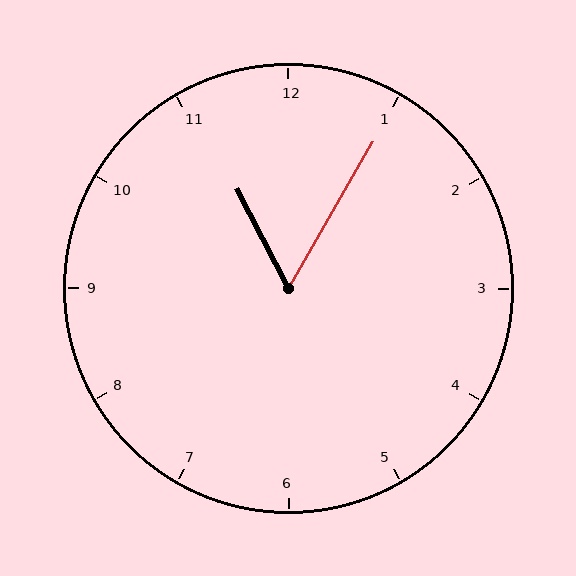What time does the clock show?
11:05.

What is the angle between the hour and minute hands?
Approximately 58 degrees.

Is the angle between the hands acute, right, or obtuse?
It is acute.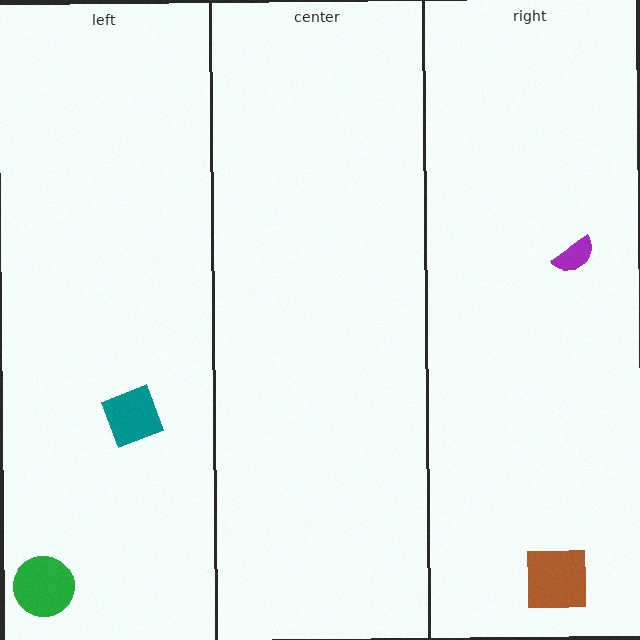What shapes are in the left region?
The green circle, the teal diamond.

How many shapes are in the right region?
2.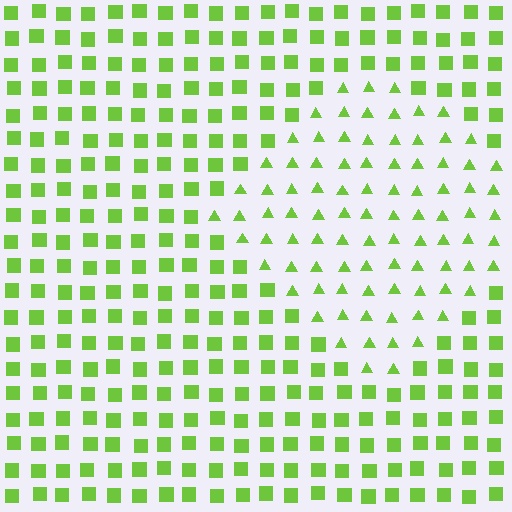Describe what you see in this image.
The image is filled with small lime elements arranged in a uniform grid. A diamond-shaped region contains triangles, while the surrounding area contains squares. The boundary is defined purely by the change in element shape.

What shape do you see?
I see a diamond.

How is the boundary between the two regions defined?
The boundary is defined by a change in element shape: triangles inside vs. squares outside. All elements share the same color and spacing.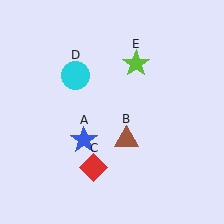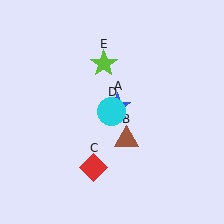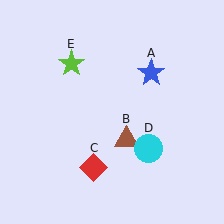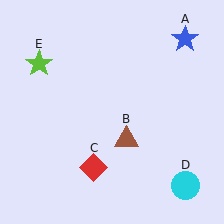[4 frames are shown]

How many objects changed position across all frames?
3 objects changed position: blue star (object A), cyan circle (object D), lime star (object E).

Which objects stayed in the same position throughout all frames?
Brown triangle (object B) and red diamond (object C) remained stationary.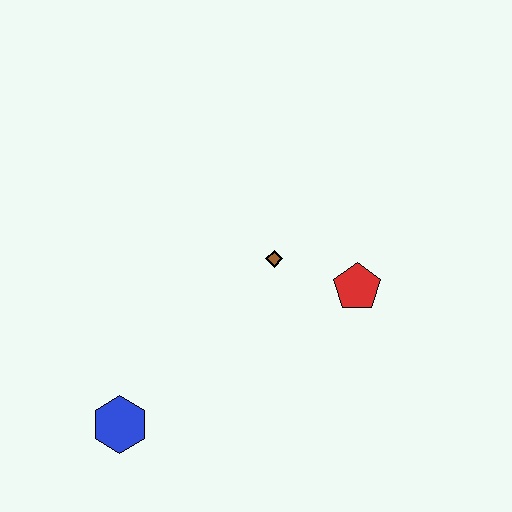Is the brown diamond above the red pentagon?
Yes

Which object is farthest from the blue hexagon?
The red pentagon is farthest from the blue hexagon.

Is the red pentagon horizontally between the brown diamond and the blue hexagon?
No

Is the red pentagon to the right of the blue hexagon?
Yes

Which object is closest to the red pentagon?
The brown diamond is closest to the red pentagon.